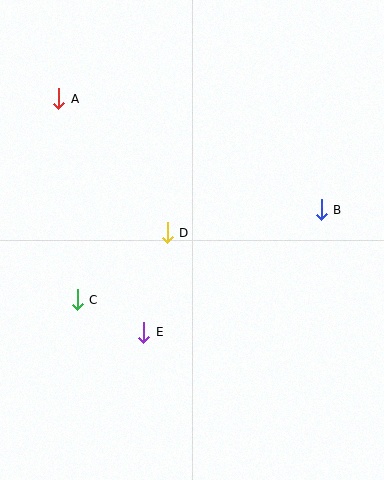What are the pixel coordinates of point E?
Point E is at (144, 332).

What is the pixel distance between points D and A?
The distance between D and A is 172 pixels.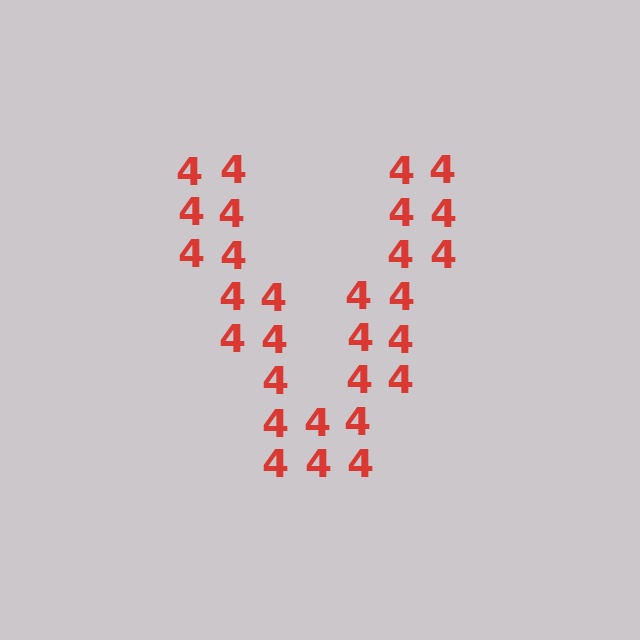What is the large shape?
The large shape is the letter V.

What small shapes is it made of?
It is made of small digit 4's.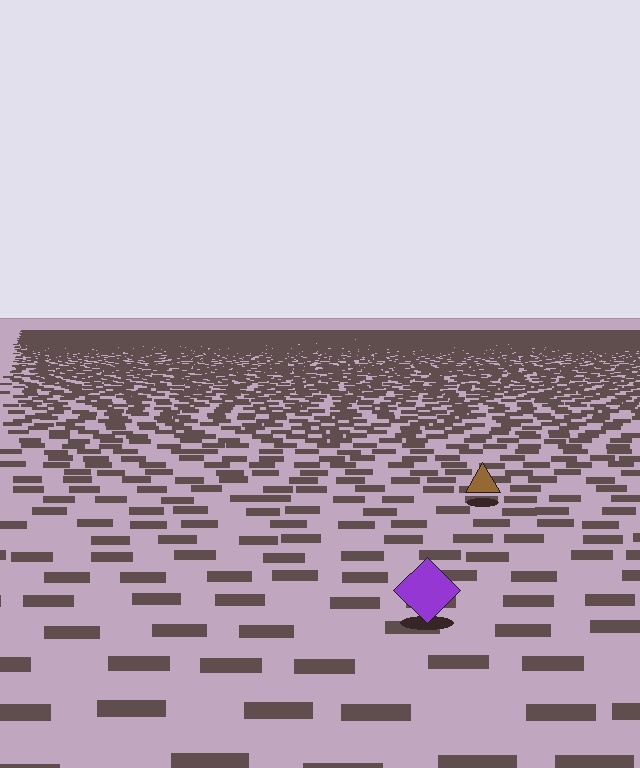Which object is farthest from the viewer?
The brown triangle is farthest from the viewer. It appears smaller and the ground texture around it is denser.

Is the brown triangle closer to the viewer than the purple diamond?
No. The purple diamond is closer — you can tell from the texture gradient: the ground texture is coarser near it.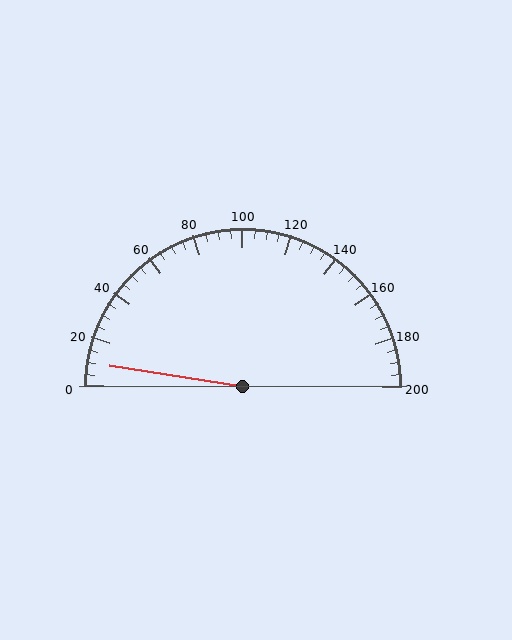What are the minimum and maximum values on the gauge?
The gauge ranges from 0 to 200.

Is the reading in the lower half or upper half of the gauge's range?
The reading is in the lower half of the range (0 to 200).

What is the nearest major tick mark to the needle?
The nearest major tick mark is 0.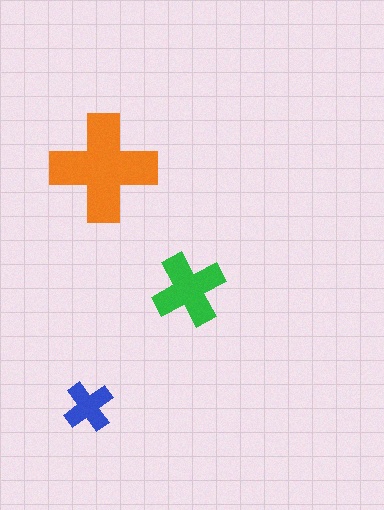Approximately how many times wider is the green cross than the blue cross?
About 1.5 times wider.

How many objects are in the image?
There are 3 objects in the image.